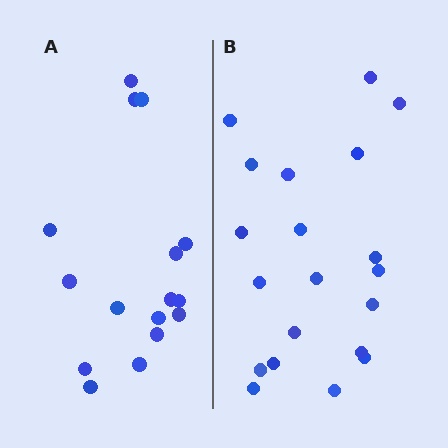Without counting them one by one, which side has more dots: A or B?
Region B (the right region) has more dots.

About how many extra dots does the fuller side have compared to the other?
Region B has about 4 more dots than region A.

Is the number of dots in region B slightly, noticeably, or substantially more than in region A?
Region B has noticeably more, but not dramatically so. The ratio is roughly 1.2 to 1.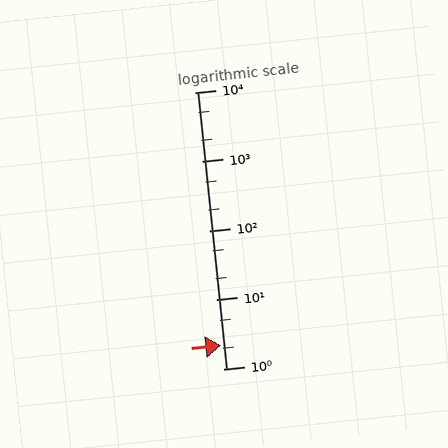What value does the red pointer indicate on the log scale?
The pointer indicates approximately 2.2.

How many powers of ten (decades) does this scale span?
The scale spans 4 decades, from 1 to 10000.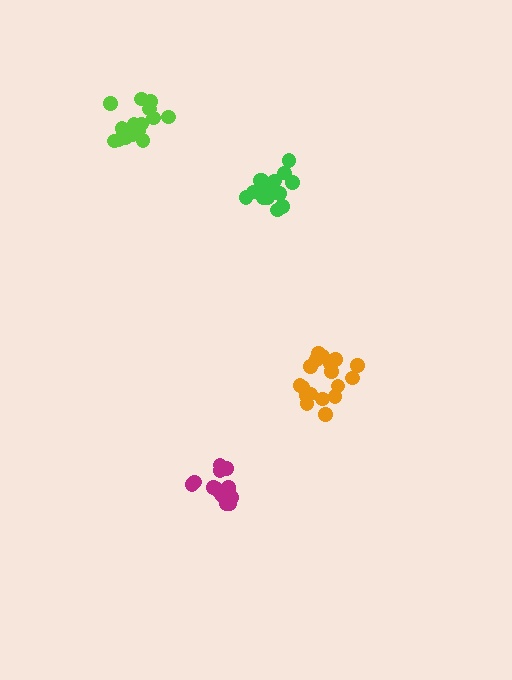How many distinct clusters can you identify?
There are 4 distinct clusters.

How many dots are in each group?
Group 1: 18 dots, Group 2: 16 dots, Group 3: 14 dots, Group 4: 15 dots (63 total).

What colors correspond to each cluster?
The clusters are colored: orange, green, magenta, lime.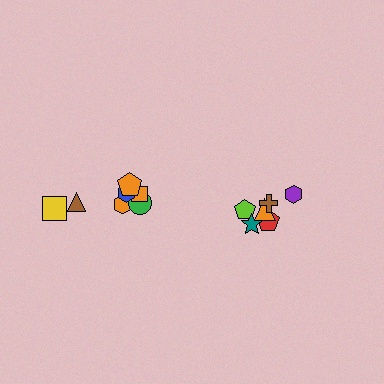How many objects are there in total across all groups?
There are 14 objects.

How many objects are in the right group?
There are 6 objects.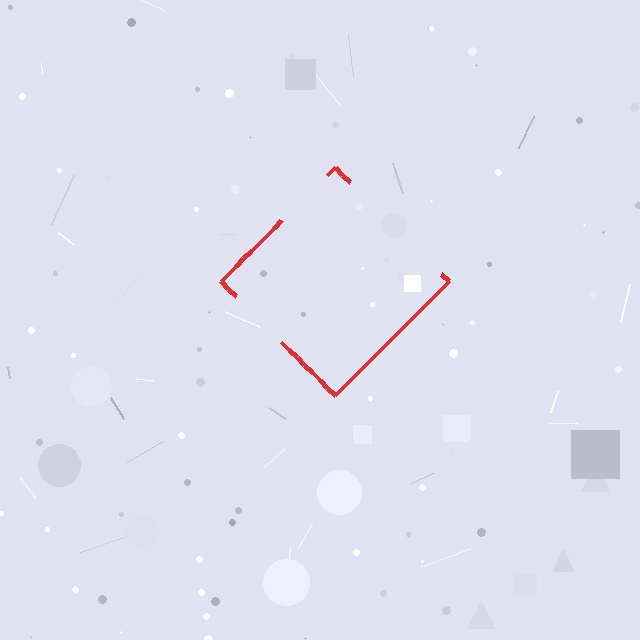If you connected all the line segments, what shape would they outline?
They would outline a diamond.